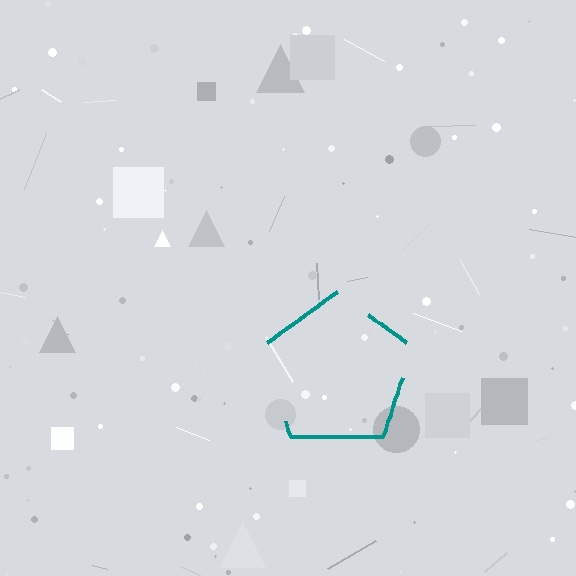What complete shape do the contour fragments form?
The contour fragments form a pentagon.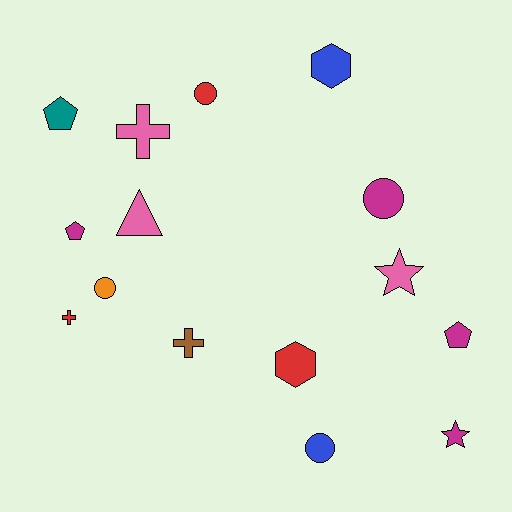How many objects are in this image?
There are 15 objects.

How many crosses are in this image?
There are 3 crosses.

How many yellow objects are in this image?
There are no yellow objects.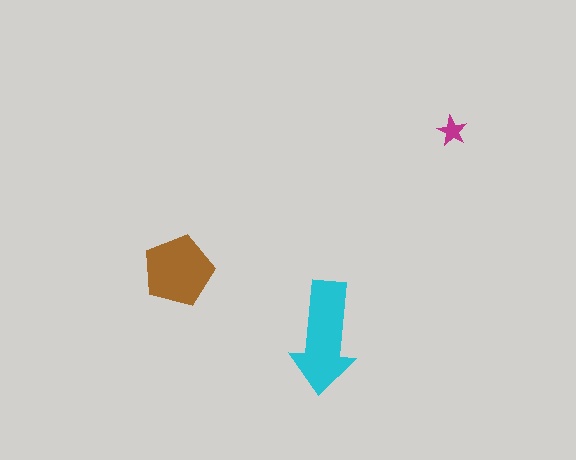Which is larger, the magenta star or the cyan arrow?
The cyan arrow.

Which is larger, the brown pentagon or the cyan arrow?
The cyan arrow.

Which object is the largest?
The cyan arrow.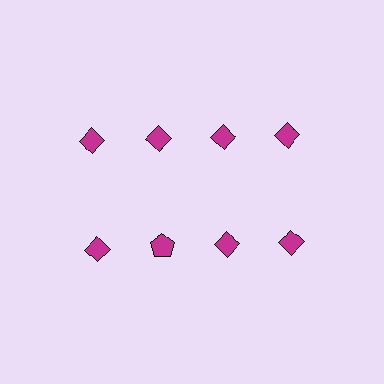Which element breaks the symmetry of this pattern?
The magenta pentagon in the second row, second from left column breaks the symmetry. All other shapes are magenta diamonds.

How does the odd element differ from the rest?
It has a different shape: pentagon instead of diamond.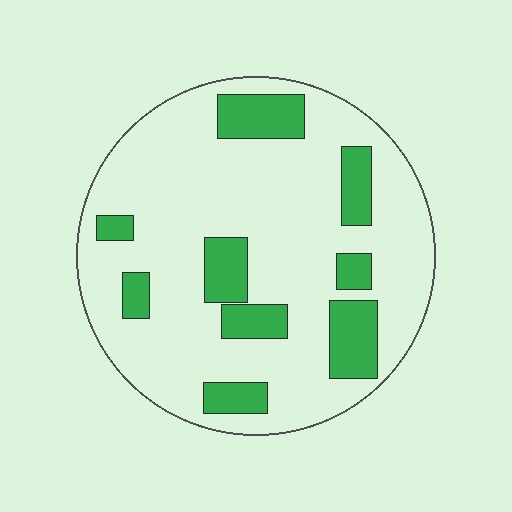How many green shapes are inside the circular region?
9.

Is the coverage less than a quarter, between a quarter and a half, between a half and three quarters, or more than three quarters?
Less than a quarter.